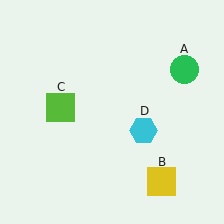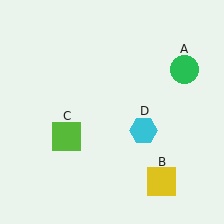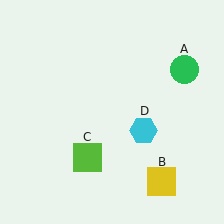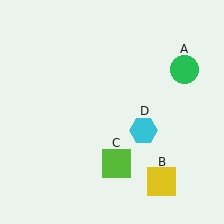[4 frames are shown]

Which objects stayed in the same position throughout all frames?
Green circle (object A) and yellow square (object B) and cyan hexagon (object D) remained stationary.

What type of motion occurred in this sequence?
The lime square (object C) rotated counterclockwise around the center of the scene.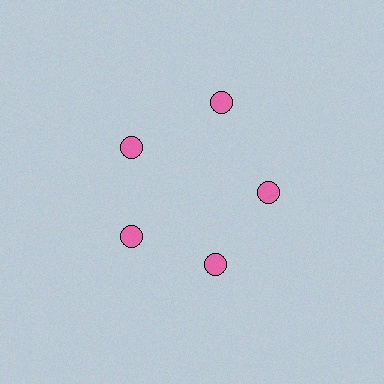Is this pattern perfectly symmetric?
No. The 5 pink circles are arranged in a ring, but one element near the 1 o'clock position is pushed outward from the center, breaking the 5-fold rotational symmetry.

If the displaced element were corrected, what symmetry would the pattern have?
It would have 5-fold rotational symmetry — the pattern would map onto itself every 72 degrees.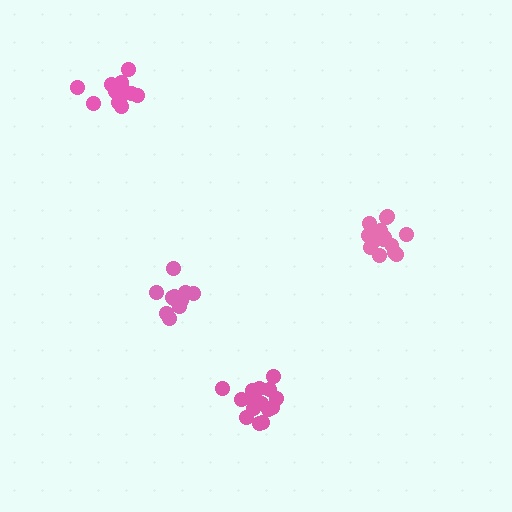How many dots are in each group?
Group 1: 13 dots, Group 2: 15 dots, Group 3: 16 dots, Group 4: 14 dots (58 total).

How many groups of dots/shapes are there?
There are 4 groups.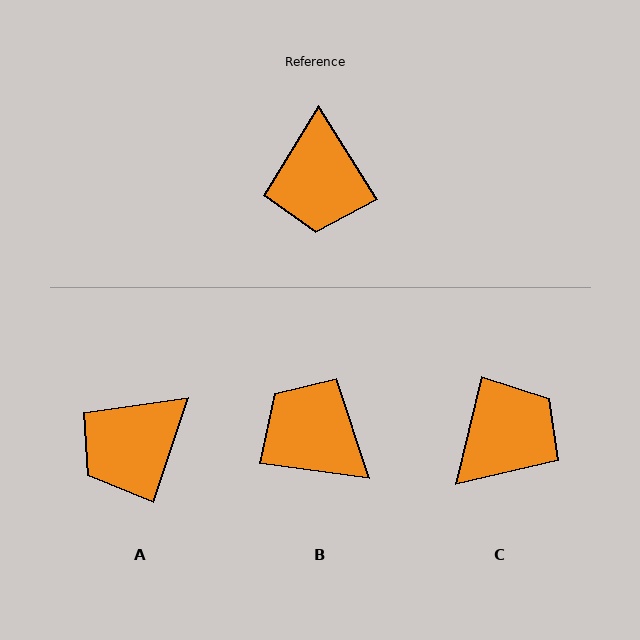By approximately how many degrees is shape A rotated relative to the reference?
Approximately 50 degrees clockwise.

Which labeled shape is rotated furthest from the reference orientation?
C, about 134 degrees away.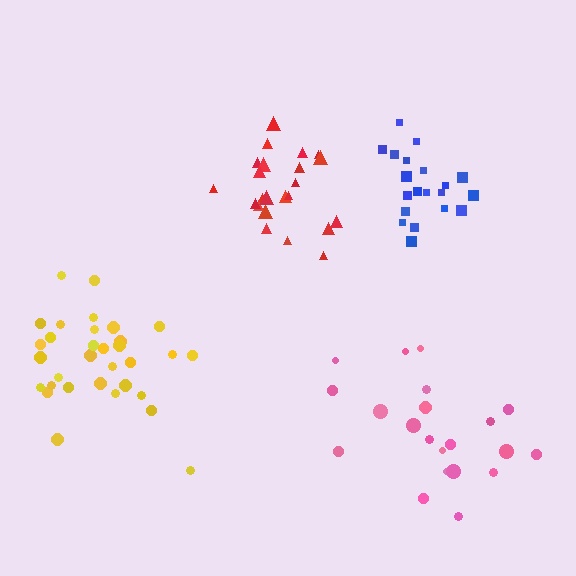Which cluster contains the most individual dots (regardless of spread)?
Yellow (32).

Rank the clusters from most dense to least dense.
blue, red, yellow, pink.